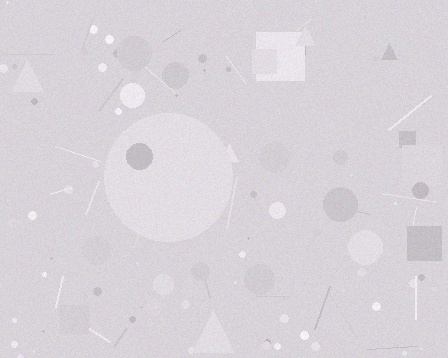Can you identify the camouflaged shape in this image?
The camouflaged shape is a circle.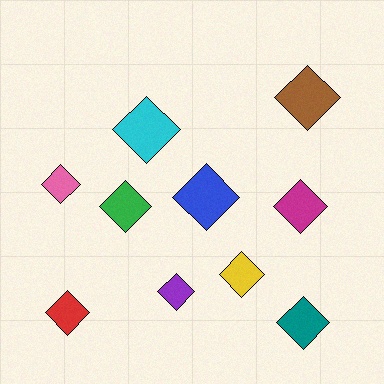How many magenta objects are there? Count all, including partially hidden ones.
There is 1 magenta object.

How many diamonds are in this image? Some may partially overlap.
There are 10 diamonds.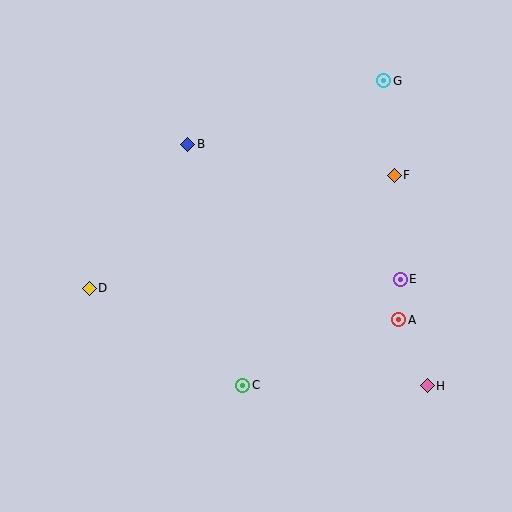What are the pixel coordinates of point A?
Point A is at (399, 320).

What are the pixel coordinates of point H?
Point H is at (427, 386).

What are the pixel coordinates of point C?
Point C is at (243, 385).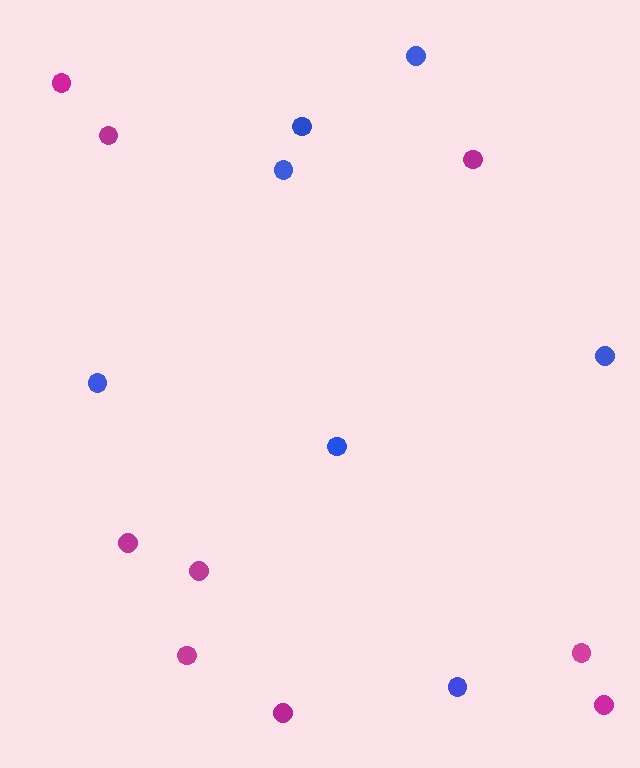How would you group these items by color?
There are 2 groups: one group of magenta circles (9) and one group of blue circles (7).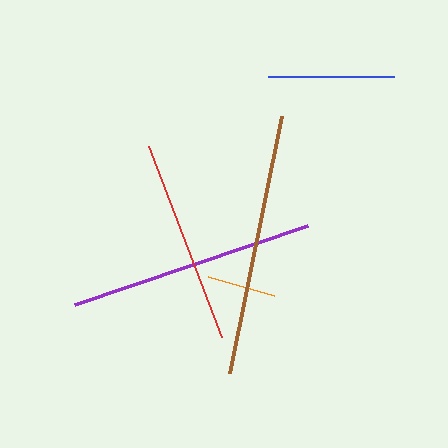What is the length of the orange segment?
The orange segment is approximately 68 pixels long.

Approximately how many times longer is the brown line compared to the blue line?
The brown line is approximately 2.1 times the length of the blue line.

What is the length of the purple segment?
The purple segment is approximately 246 pixels long.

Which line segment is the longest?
The brown line is the longest at approximately 263 pixels.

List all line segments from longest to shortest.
From longest to shortest: brown, purple, red, blue, orange.